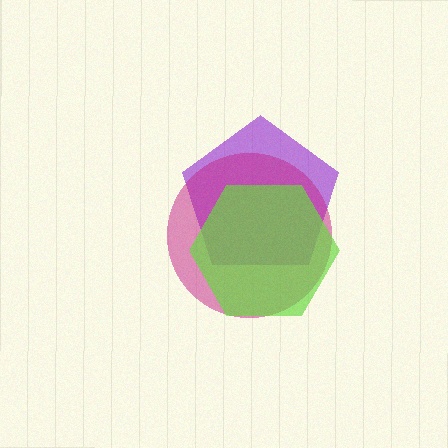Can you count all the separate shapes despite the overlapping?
Yes, there are 3 separate shapes.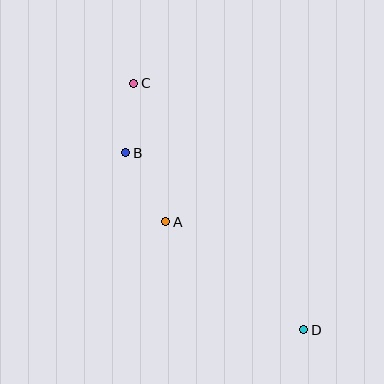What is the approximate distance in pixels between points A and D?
The distance between A and D is approximately 175 pixels.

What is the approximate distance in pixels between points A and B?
The distance between A and B is approximately 80 pixels.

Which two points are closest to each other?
Points B and C are closest to each other.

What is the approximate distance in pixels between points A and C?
The distance between A and C is approximately 142 pixels.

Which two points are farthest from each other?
Points C and D are farthest from each other.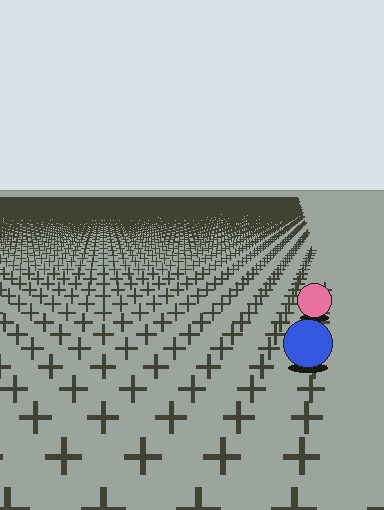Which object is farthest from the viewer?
The pink circle is farthest from the viewer. It appears smaller and the ground texture around it is denser.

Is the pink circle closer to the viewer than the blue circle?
No. The blue circle is closer — you can tell from the texture gradient: the ground texture is coarser near it.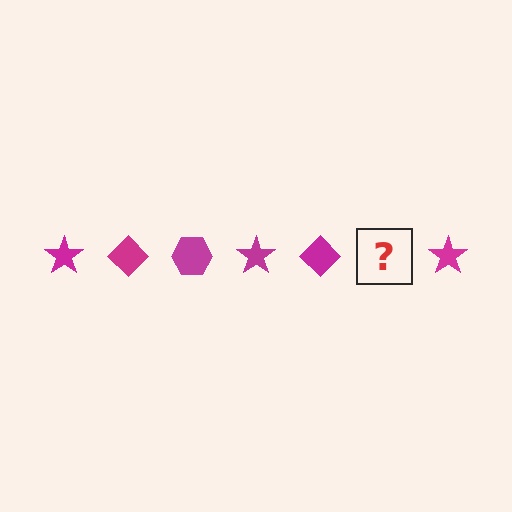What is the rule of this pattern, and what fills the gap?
The rule is that the pattern cycles through star, diamond, hexagon shapes in magenta. The gap should be filled with a magenta hexagon.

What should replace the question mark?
The question mark should be replaced with a magenta hexagon.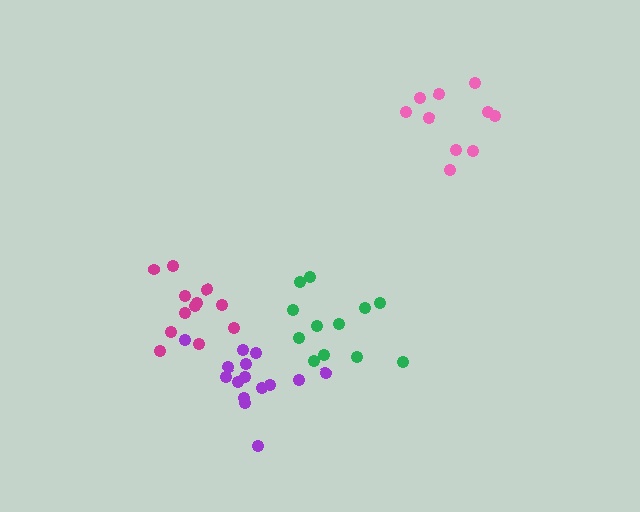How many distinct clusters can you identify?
There are 4 distinct clusters.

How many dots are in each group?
Group 1: 12 dots, Group 2: 10 dots, Group 3: 12 dots, Group 4: 15 dots (49 total).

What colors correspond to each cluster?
The clusters are colored: green, pink, magenta, purple.